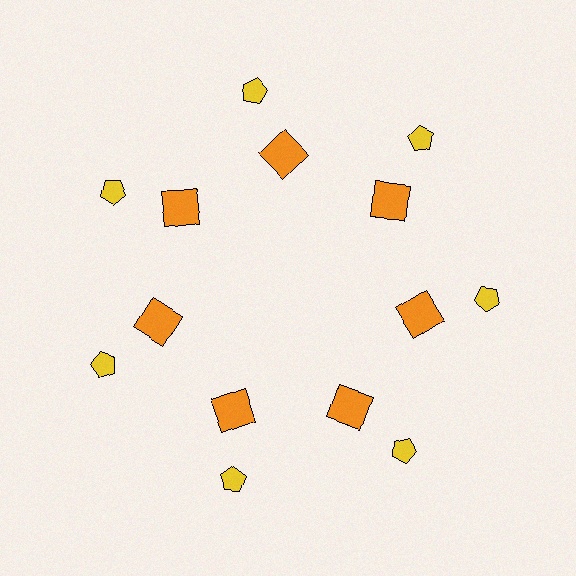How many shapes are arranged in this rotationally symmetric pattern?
There are 14 shapes, arranged in 7 groups of 2.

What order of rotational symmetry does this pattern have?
This pattern has 7-fold rotational symmetry.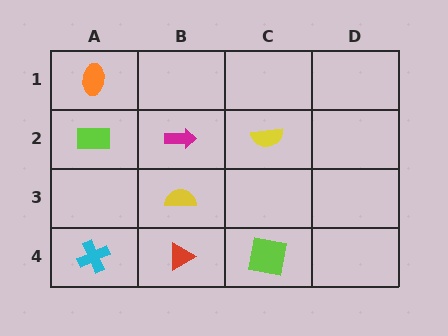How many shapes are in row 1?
1 shape.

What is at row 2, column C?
A yellow semicircle.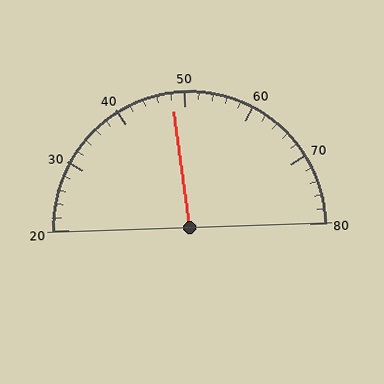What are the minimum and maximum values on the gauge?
The gauge ranges from 20 to 80.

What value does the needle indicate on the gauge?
The needle indicates approximately 48.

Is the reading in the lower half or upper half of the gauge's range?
The reading is in the lower half of the range (20 to 80).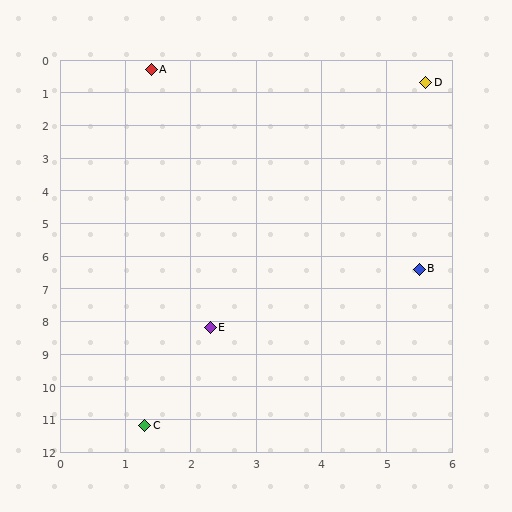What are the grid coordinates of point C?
Point C is at approximately (1.3, 11.2).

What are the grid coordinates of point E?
Point E is at approximately (2.3, 8.2).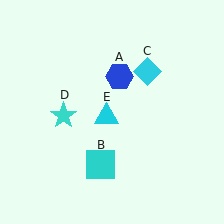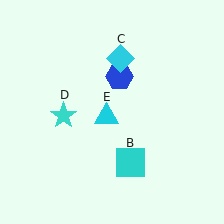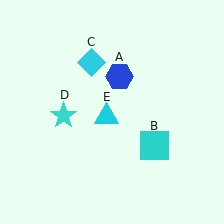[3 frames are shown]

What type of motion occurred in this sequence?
The cyan square (object B), cyan diamond (object C) rotated counterclockwise around the center of the scene.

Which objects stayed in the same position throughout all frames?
Blue hexagon (object A) and cyan star (object D) and cyan triangle (object E) remained stationary.